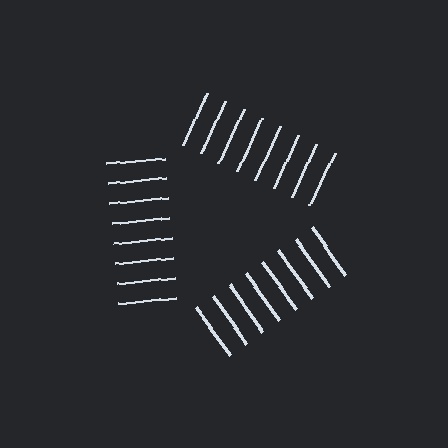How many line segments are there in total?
24 — 8 along each of the 3 edges.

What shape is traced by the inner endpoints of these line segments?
An illusory triangle — the line segments terminate on its edges but no continuous stroke is drawn.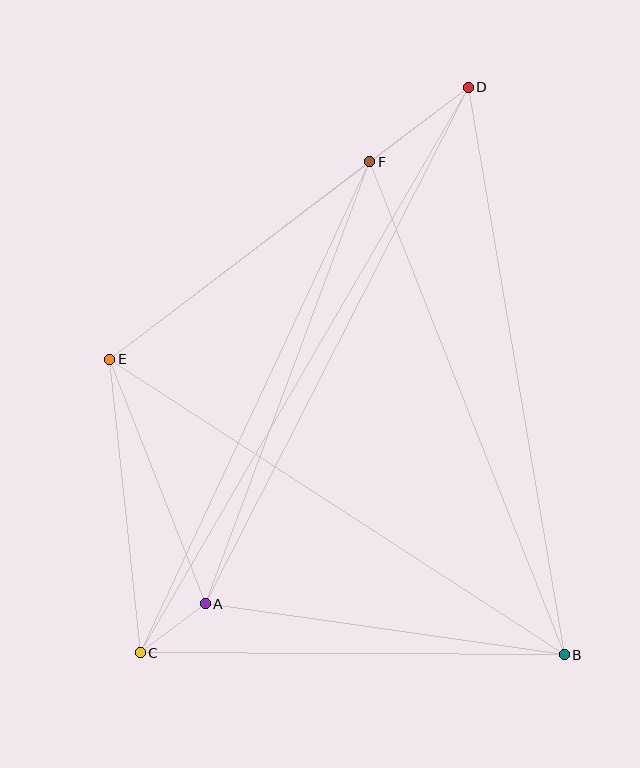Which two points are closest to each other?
Points A and C are closest to each other.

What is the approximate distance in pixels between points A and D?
The distance between A and D is approximately 579 pixels.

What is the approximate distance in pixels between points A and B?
The distance between A and B is approximately 363 pixels.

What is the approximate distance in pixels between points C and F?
The distance between C and F is approximately 542 pixels.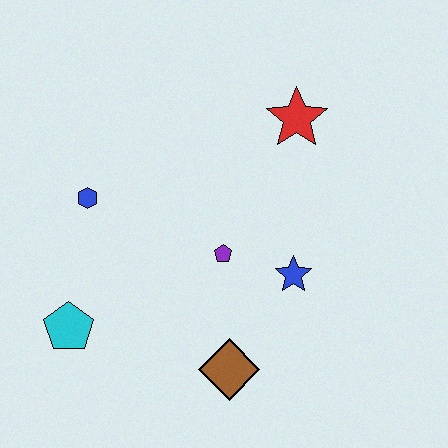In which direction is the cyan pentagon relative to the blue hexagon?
The cyan pentagon is below the blue hexagon.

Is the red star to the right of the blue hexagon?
Yes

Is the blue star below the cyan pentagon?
No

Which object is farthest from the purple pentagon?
The cyan pentagon is farthest from the purple pentagon.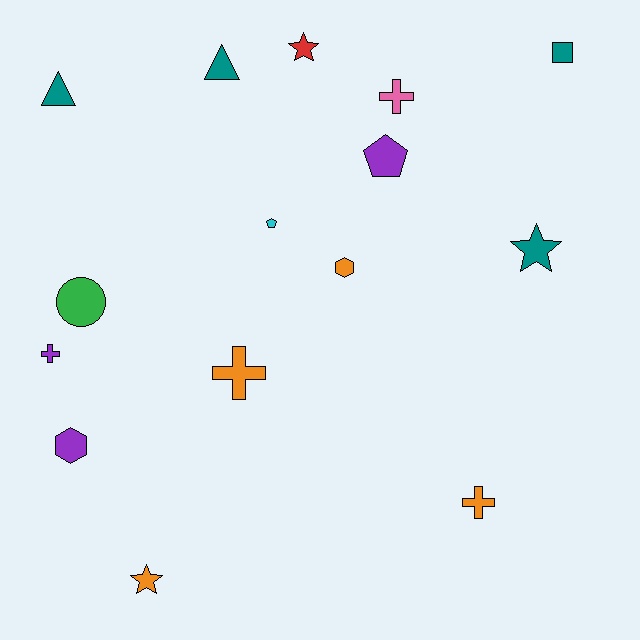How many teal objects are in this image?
There are 4 teal objects.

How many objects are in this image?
There are 15 objects.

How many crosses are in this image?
There are 4 crosses.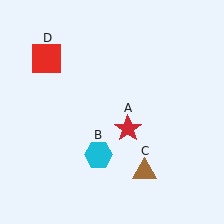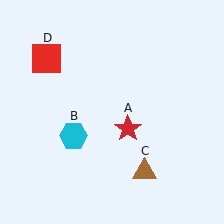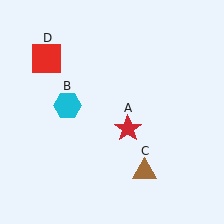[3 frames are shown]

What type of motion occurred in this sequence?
The cyan hexagon (object B) rotated clockwise around the center of the scene.